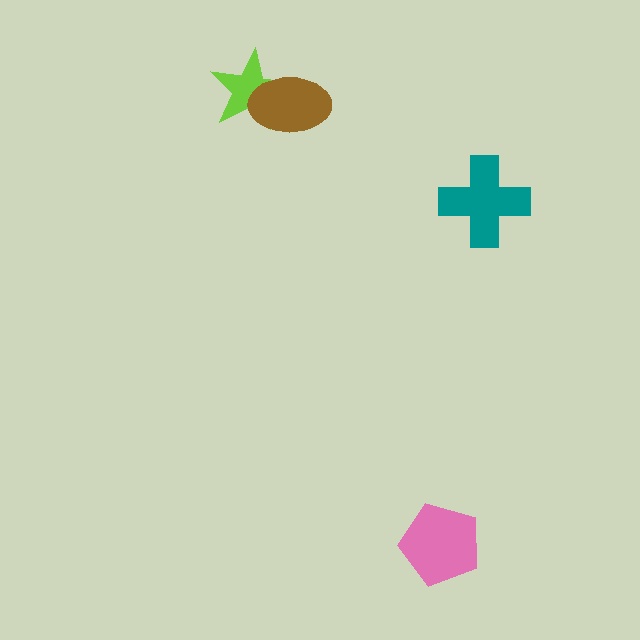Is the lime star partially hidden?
Yes, it is partially covered by another shape.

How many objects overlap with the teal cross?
0 objects overlap with the teal cross.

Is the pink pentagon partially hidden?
No, no other shape covers it.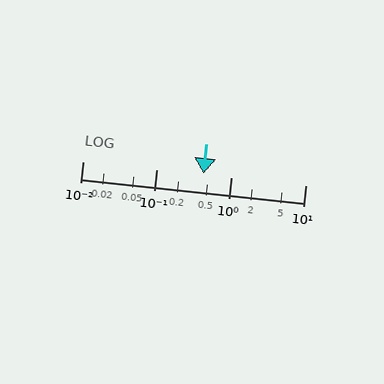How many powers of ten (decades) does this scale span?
The scale spans 3 decades, from 0.01 to 10.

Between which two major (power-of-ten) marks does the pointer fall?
The pointer is between 0.1 and 1.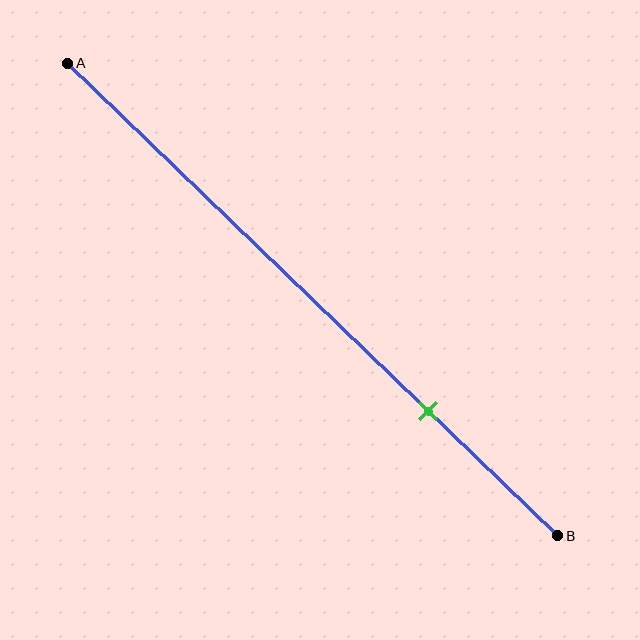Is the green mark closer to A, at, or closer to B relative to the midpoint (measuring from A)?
The green mark is closer to point B than the midpoint of segment AB.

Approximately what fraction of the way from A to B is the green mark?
The green mark is approximately 75% of the way from A to B.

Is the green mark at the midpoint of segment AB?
No, the mark is at about 75% from A, not at the 50% midpoint.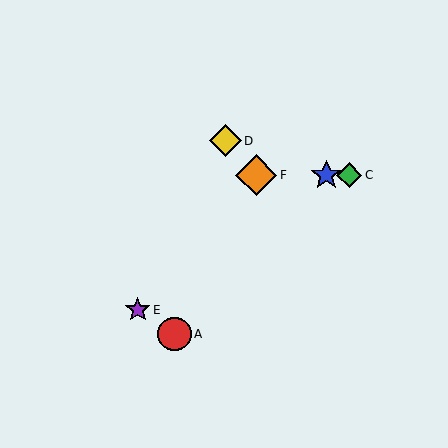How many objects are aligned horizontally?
3 objects (B, C, F) are aligned horizontally.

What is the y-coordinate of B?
Object B is at y≈175.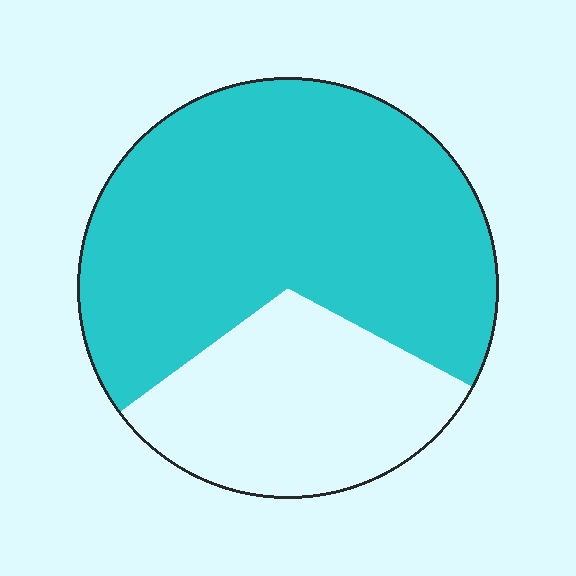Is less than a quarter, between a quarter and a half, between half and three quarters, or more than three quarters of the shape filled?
Between half and three quarters.